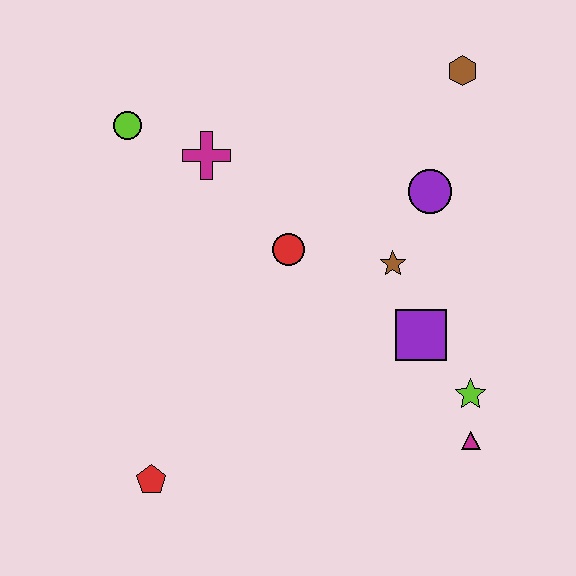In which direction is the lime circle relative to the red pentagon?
The lime circle is above the red pentagon.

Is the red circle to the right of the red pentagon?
Yes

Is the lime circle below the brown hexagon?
Yes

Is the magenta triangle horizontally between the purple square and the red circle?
No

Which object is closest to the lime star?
The magenta triangle is closest to the lime star.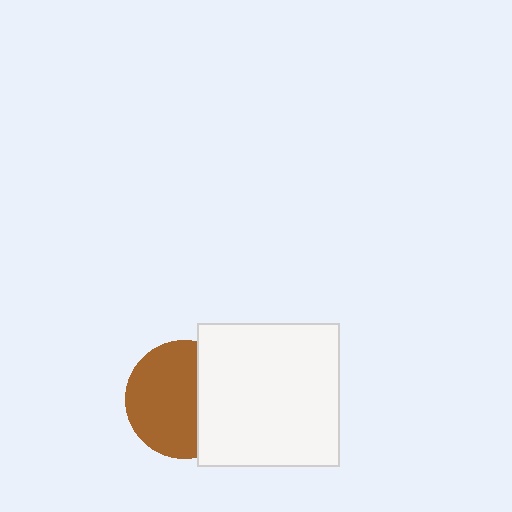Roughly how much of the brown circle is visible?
About half of it is visible (roughly 64%).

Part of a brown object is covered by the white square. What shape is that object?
It is a circle.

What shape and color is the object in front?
The object in front is a white square.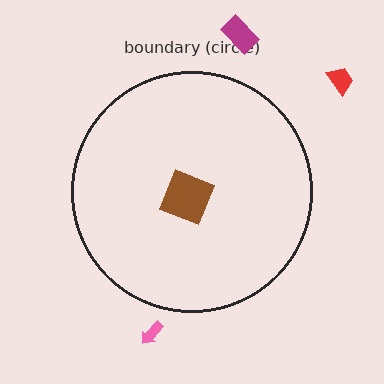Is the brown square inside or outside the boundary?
Inside.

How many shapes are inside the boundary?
1 inside, 3 outside.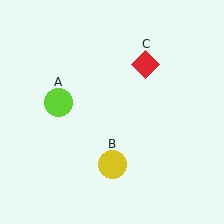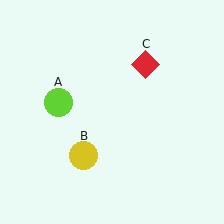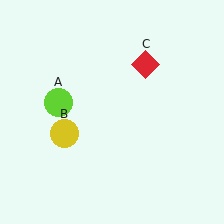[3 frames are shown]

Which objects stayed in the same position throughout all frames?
Lime circle (object A) and red diamond (object C) remained stationary.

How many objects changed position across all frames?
1 object changed position: yellow circle (object B).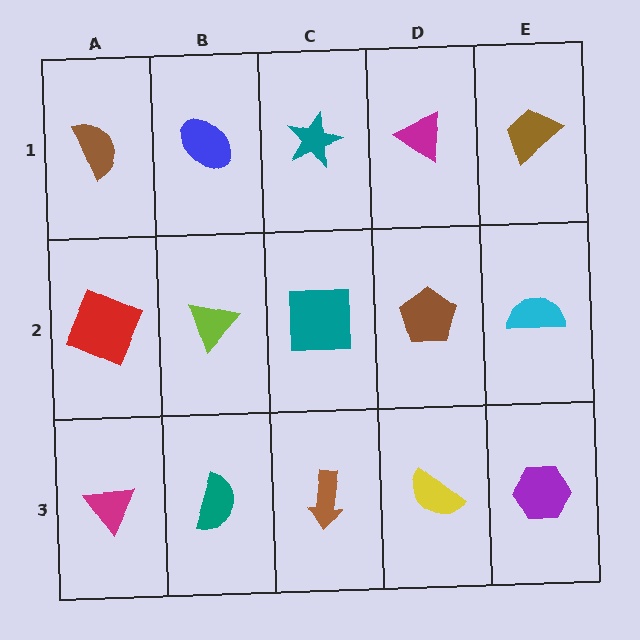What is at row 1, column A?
A brown semicircle.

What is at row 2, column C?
A teal square.